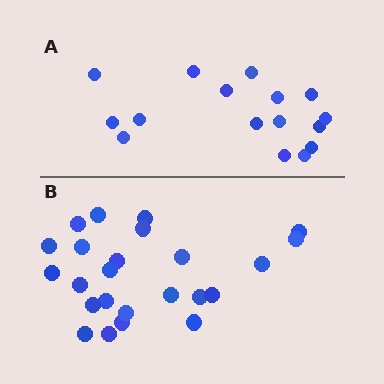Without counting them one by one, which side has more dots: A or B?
Region B (the bottom region) has more dots.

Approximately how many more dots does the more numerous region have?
Region B has roughly 8 or so more dots than region A.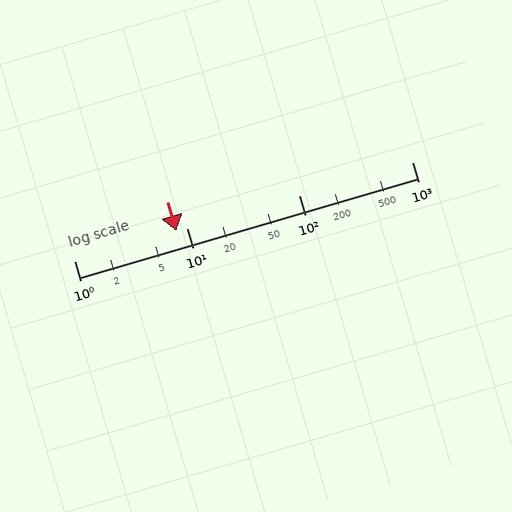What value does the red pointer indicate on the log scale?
The pointer indicates approximately 8.1.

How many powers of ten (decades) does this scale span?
The scale spans 3 decades, from 1 to 1000.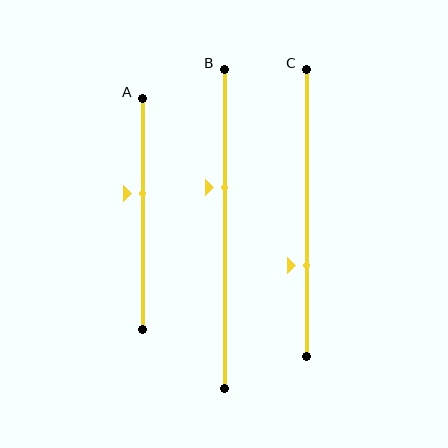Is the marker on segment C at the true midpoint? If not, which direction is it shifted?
No, the marker on segment C is shifted downward by about 18% of the segment length.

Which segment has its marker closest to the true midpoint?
Segment A has its marker closest to the true midpoint.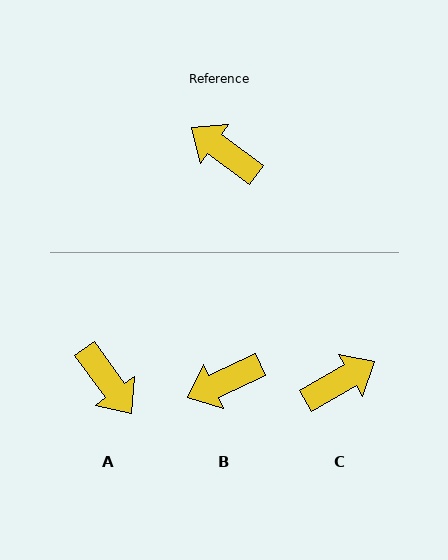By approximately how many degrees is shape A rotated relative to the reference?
Approximately 162 degrees counter-clockwise.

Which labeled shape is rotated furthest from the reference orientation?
A, about 162 degrees away.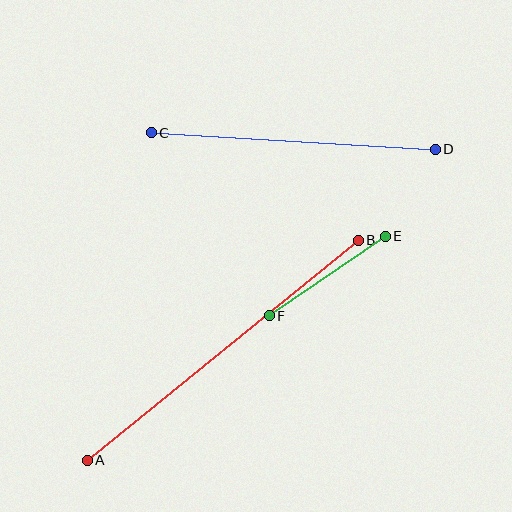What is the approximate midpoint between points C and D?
The midpoint is at approximately (293, 141) pixels.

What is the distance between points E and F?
The distance is approximately 141 pixels.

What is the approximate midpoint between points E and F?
The midpoint is at approximately (327, 276) pixels.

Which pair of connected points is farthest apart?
Points A and B are farthest apart.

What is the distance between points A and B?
The distance is approximately 349 pixels.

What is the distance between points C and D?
The distance is approximately 285 pixels.